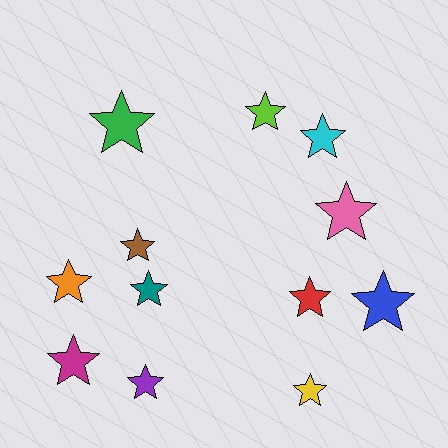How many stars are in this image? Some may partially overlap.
There are 12 stars.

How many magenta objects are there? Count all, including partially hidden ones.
There is 1 magenta object.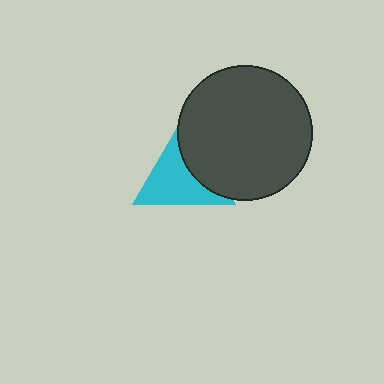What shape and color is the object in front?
The object in front is a dark gray circle.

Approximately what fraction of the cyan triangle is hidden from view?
Roughly 36% of the cyan triangle is hidden behind the dark gray circle.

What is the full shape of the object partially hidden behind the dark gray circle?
The partially hidden object is a cyan triangle.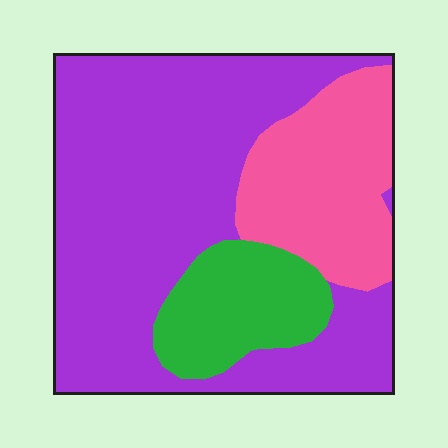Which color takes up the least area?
Green, at roughly 15%.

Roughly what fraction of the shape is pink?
Pink takes up about one fifth (1/5) of the shape.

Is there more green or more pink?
Pink.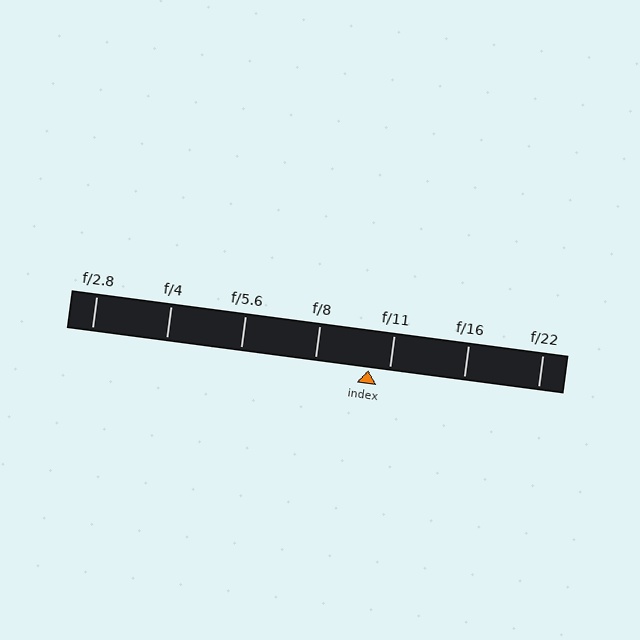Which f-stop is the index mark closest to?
The index mark is closest to f/11.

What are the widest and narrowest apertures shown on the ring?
The widest aperture shown is f/2.8 and the narrowest is f/22.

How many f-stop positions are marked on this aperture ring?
There are 7 f-stop positions marked.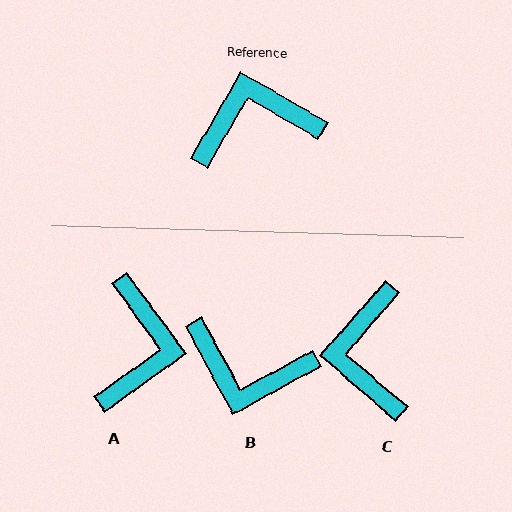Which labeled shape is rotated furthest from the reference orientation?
B, about 149 degrees away.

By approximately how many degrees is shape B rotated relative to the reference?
Approximately 149 degrees counter-clockwise.